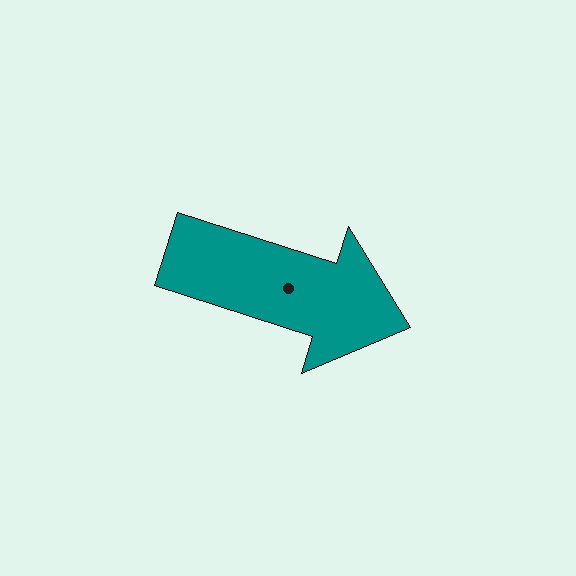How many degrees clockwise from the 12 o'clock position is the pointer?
Approximately 108 degrees.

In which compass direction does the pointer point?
East.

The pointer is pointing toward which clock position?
Roughly 4 o'clock.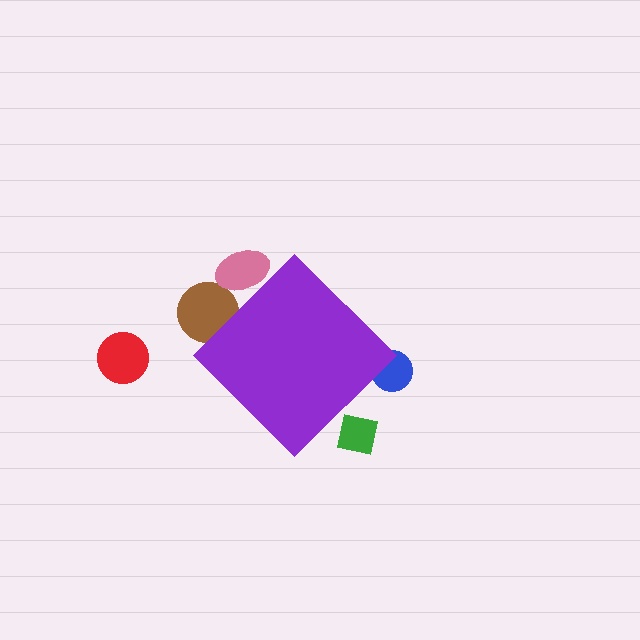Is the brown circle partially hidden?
Yes, the brown circle is partially hidden behind the purple diamond.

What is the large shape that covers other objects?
A purple diamond.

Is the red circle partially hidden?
No, the red circle is fully visible.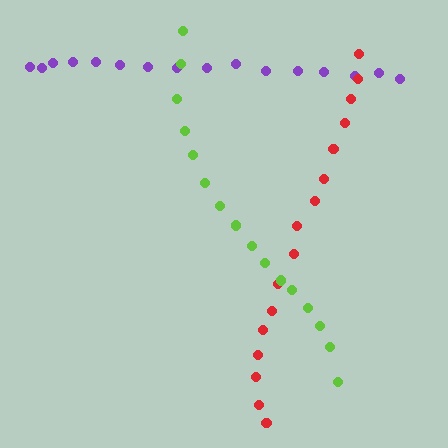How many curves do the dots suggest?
There are 3 distinct paths.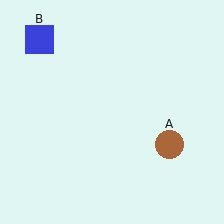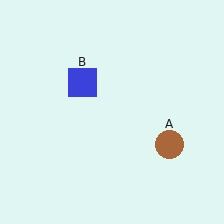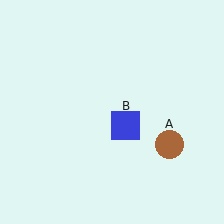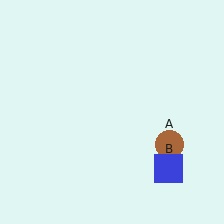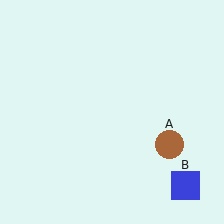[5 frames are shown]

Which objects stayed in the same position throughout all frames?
Brown circle (object A) remained stationary.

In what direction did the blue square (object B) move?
The blue square (object B) moved down and to the right.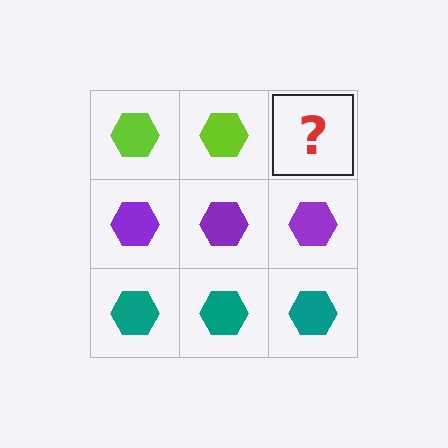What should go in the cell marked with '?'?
The missing cell should contain a lime hexagon.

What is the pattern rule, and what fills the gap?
The rule is that each row has a consistent color. The gap should be filled with a lime hexagon.